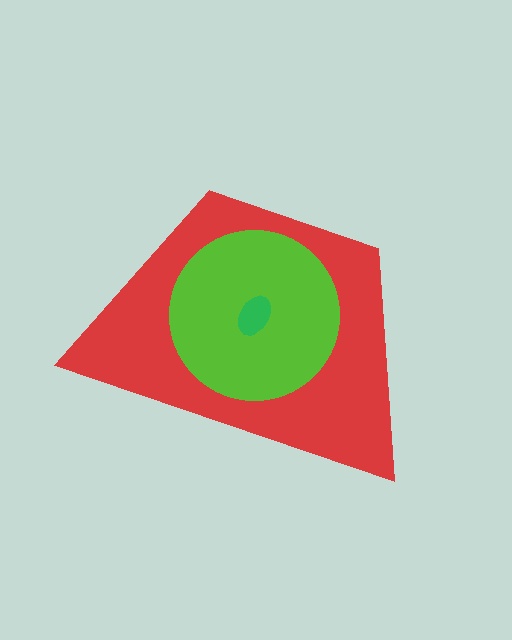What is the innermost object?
The green ellipse.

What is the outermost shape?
The red trapezoid.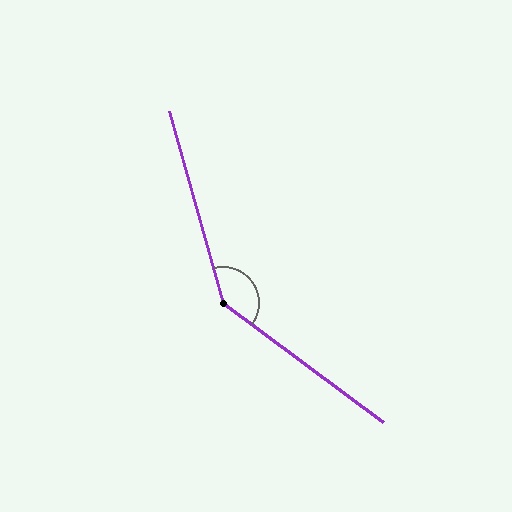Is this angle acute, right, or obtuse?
It is obtuse.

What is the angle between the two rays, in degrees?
Approximately 142 degrees.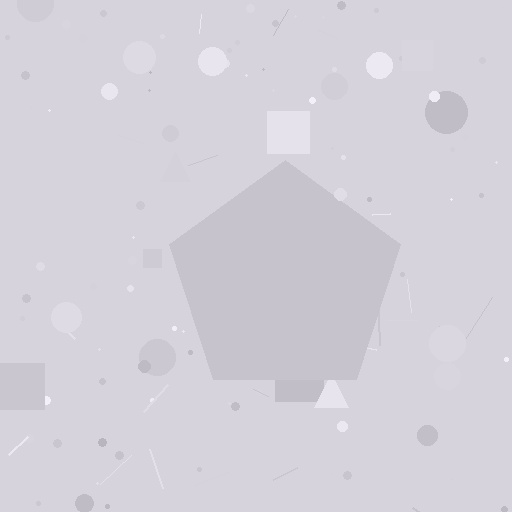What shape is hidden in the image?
A pentagon is hidden in the image.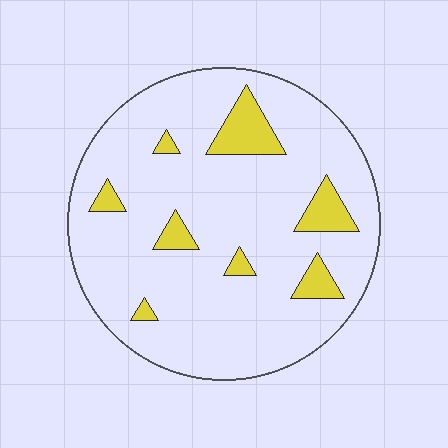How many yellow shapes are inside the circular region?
8.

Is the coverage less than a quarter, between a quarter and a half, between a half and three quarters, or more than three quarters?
Less than a quarter.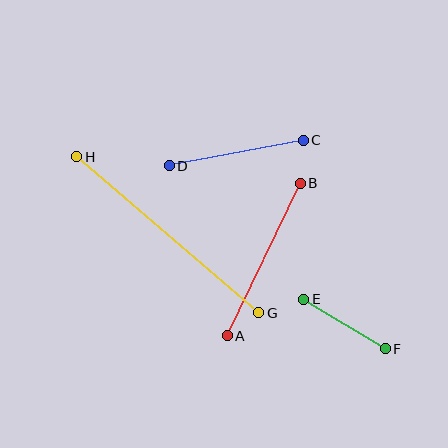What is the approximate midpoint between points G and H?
The midpoint is at approximately (168, 235) pixels.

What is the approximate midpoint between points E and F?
The midpoint is at approximately (344, 324) pixels.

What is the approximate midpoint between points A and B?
The midpoint is at approximately (264, 259) pixels.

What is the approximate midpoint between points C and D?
The midpoint is at approximately (236, 153) pixels.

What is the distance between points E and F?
The distance is approximately 95 pixels.